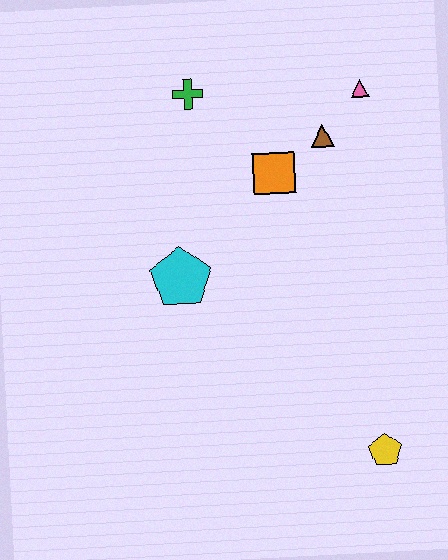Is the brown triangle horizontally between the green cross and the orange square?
No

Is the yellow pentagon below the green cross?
Yes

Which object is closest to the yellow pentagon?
The cyan pentagon is closest to the yellow pentagon.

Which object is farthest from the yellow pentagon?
The green cross is farthest from the yellow pentagon.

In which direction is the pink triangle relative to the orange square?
The pink triangle is to the right of the orange square.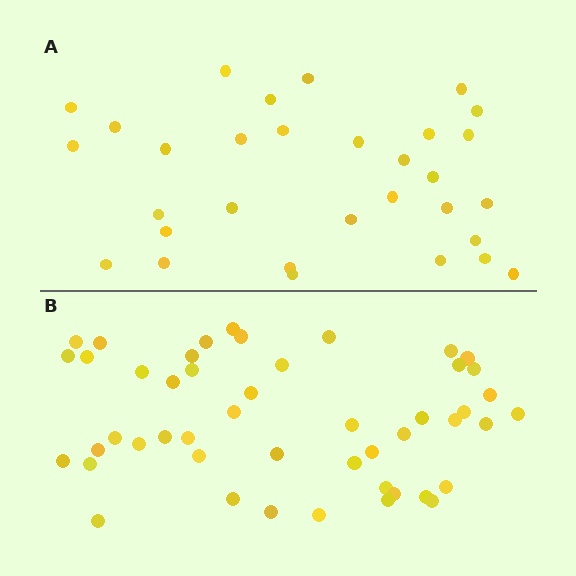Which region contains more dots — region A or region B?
Region B (the bottom region) has more dots.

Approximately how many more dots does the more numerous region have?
Region B has approximately 15 more dots than region A.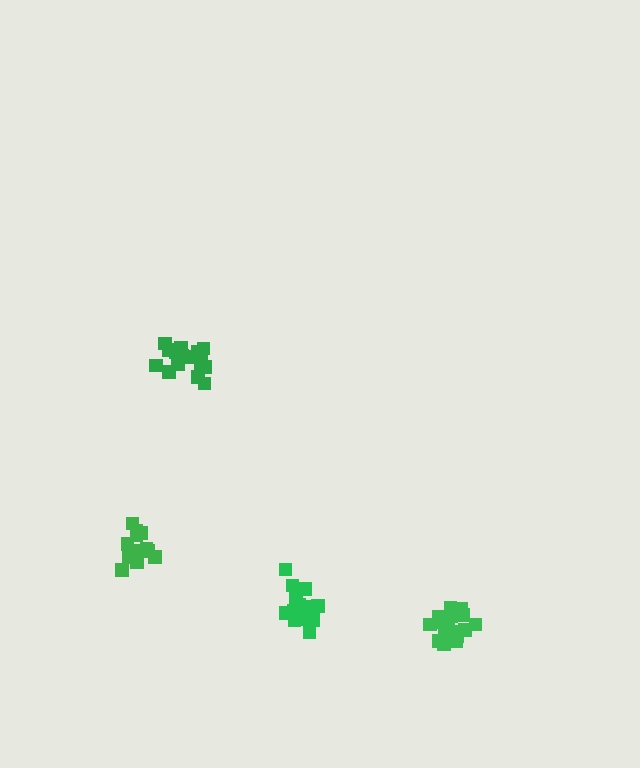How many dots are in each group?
Group 1: 17 dots, Group 2: 16 dots, Group 3: 19 dots, Group 4: 18 dots (70 total).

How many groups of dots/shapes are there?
There are 4 groups.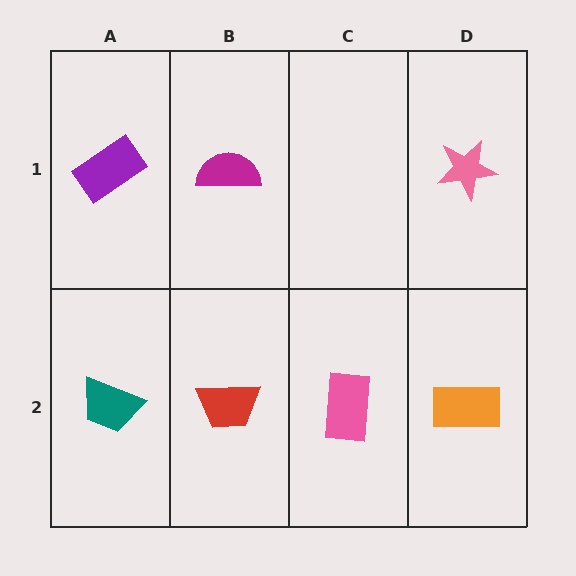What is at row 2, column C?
A pink rectangle.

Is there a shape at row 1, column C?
No, that cell is empty.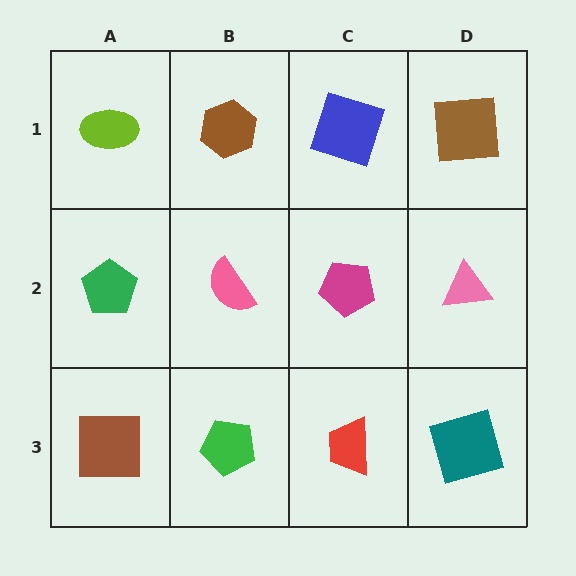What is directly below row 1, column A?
A green pentagon.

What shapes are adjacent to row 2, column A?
A lime ellipse (row 1, column A), a brown square (row 3, column A), a pink semicircle (row 2, column B).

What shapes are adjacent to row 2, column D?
A brown square (row 1, column D), a teal square (row 3, column D), a magenta pentagon (row 2, column C).